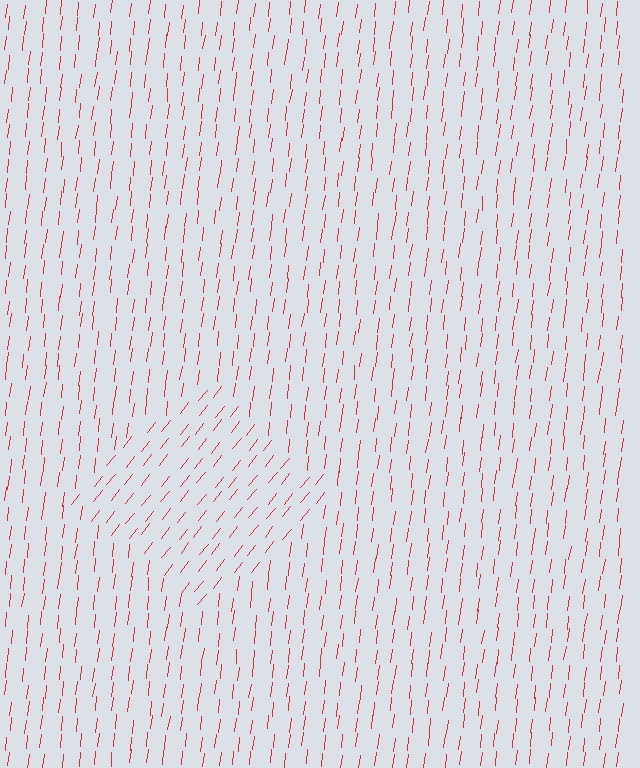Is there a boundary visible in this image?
Yes, there is a texture boundary formed by a change in line orientation.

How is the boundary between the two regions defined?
The boundary is defined purely by a change in line orientation (approximately 32 degrees difference). All lines are the same color and thickness.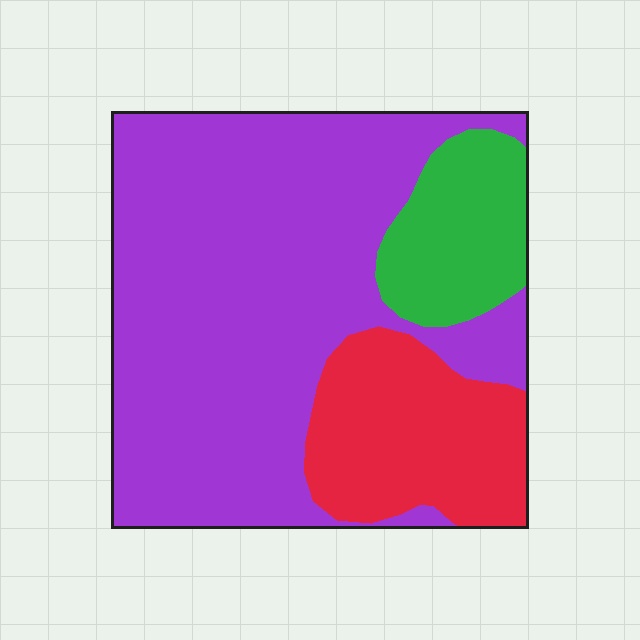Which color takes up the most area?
Purple, at roughly 65%.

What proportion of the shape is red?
Red covers about 20% of the shape.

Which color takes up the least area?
Green, at roughly 15%.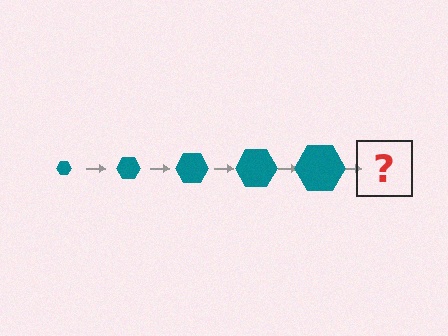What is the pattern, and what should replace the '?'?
The pattern is that the hexagon gets progressively larger each step. The '?' should be a teal hexagon, larger than the previous one.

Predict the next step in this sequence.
The next step is a teal hexagon, larger than the previous one.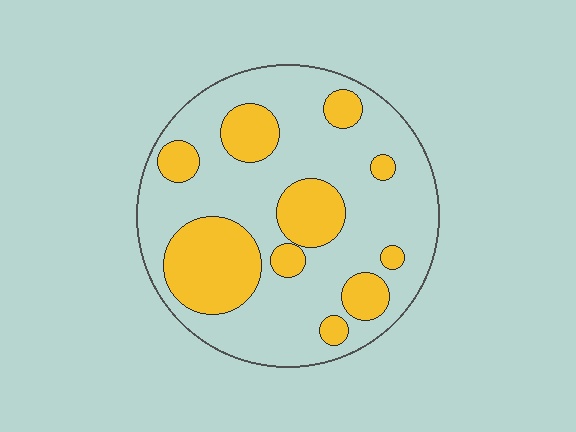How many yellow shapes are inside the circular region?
10.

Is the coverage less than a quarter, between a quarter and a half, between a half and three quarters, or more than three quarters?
Between a quarter and a half.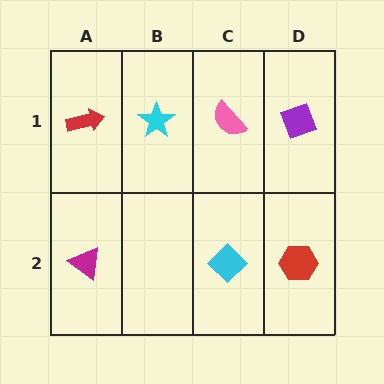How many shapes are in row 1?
4 shapes.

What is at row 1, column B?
A cyan star.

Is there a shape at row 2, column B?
No, that cell is empty.